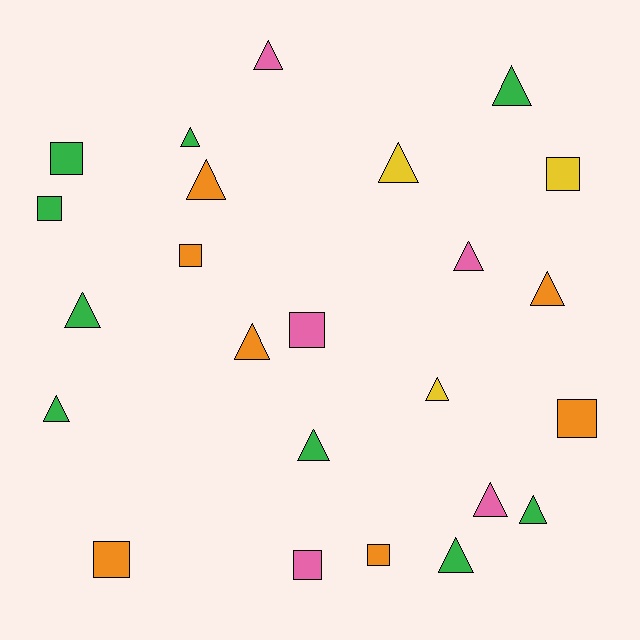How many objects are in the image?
There are 24 objects.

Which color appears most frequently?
Green, with 9 objects.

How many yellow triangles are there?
There are 2 yellow triangles.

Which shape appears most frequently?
Triangle, with 15 objects.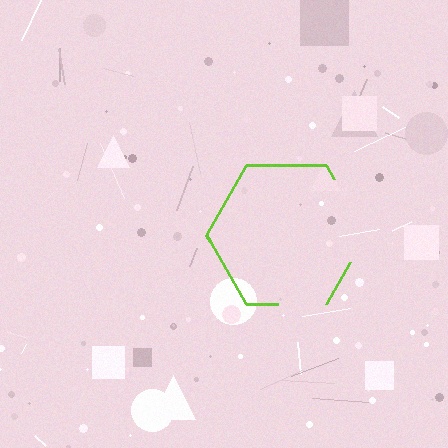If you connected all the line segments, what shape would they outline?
They would outline a hexagon.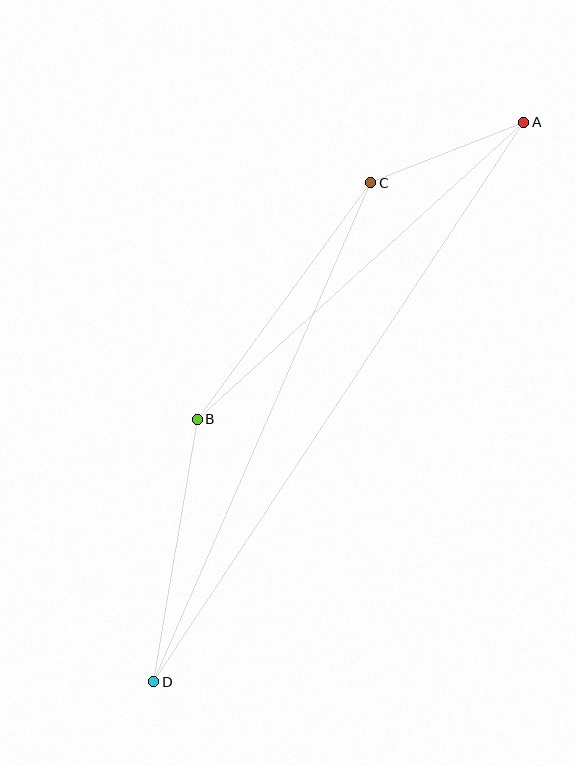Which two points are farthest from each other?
Points A and D are farthest from each other.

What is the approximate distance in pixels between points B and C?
The distance between B and C is approximately 293 pixels.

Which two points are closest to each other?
Points A and C are closest to each other.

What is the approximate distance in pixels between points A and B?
The distance between A and B is approximately 441 pixels.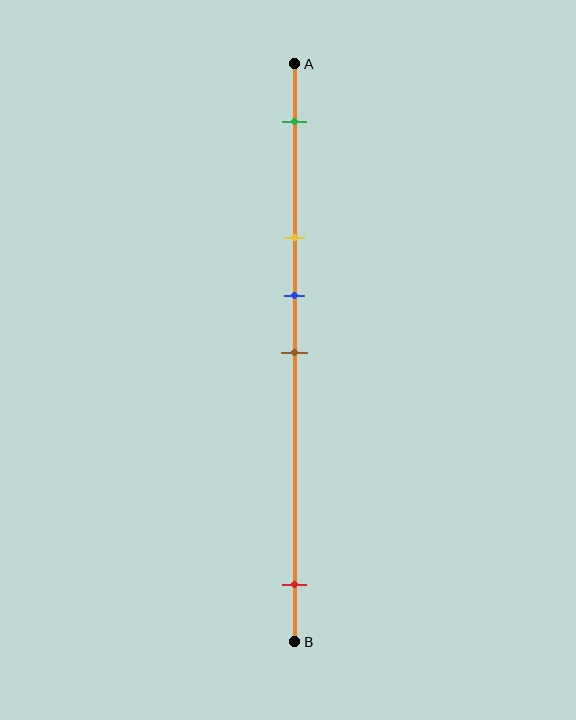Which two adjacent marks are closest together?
The blue and brown marks are the closest adjacent pair.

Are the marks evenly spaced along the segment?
No, the marks are not evenly spaced.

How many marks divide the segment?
There are 5 marks dividing the segment.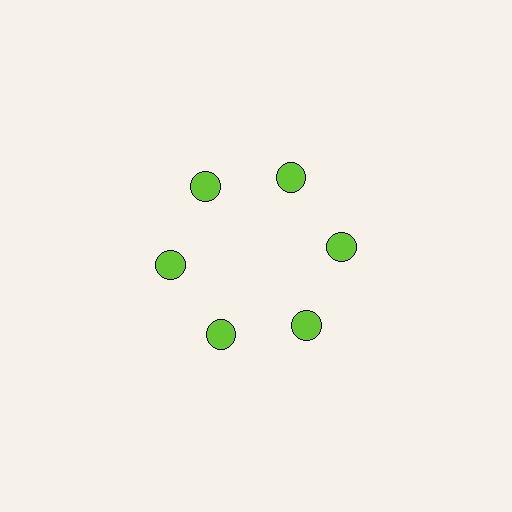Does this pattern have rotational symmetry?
Yes, this pattern has 6-fold rotational symmetry. It looks the same after rotating 60 degrees around the center.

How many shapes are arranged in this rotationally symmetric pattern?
There are 6 shapes, arranged in 6 groups of 1.